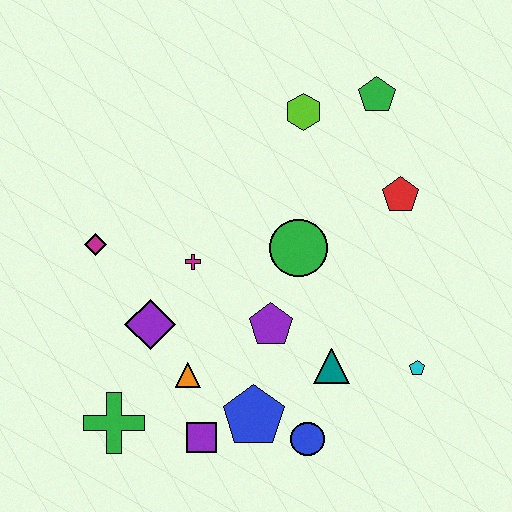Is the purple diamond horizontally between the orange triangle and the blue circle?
No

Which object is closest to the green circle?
The purple pentagon is closest to the green circle.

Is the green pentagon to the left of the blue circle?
No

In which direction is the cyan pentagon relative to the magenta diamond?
The cyan pentagon is to the right of the magenta diamond.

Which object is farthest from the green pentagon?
The green cross is farthest from the green pentagon.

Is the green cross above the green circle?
No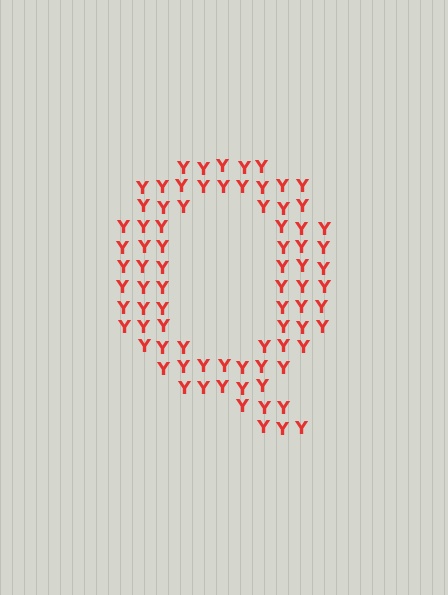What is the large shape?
The large shape is the letter Q.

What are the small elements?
The small elements are letter Y's.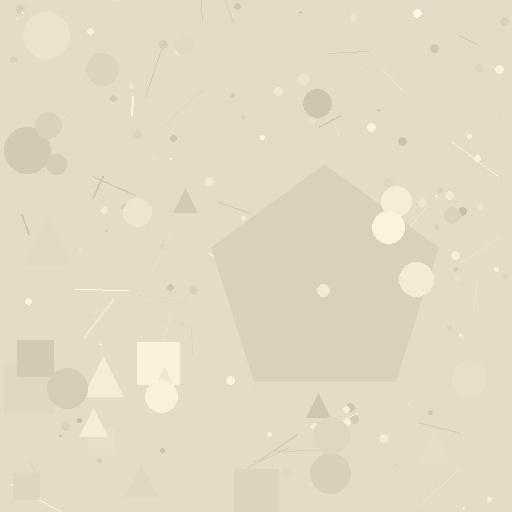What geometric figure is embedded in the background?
A pentagon is embedded in the background.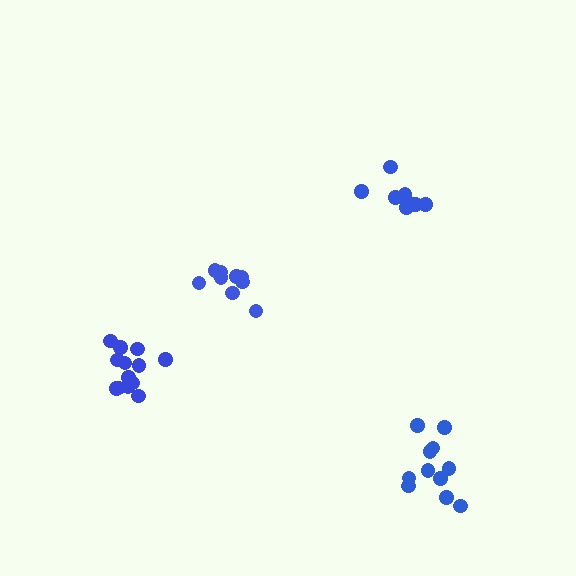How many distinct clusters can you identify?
There are 4 distinct clusters.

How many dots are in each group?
Group 1: 13 dots, Group 2: 8 dots, Group 3: 9 dots, Group 4: 11 dots (41 total).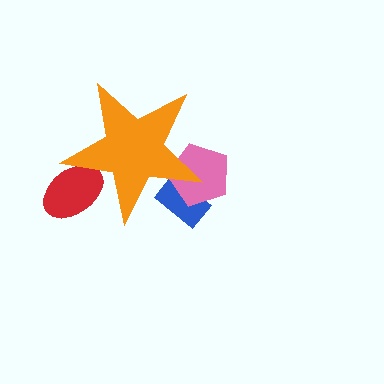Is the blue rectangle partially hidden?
Yes, the blue rectangle is partially hidden behind the orange star.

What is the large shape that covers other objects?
An orange star.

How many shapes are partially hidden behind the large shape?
3 shapes are partially hidden.